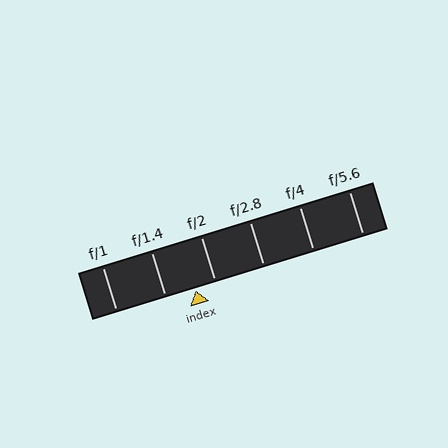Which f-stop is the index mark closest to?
The index mark is closest to f/2.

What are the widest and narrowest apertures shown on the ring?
The widest aperture shown is f/1 and the narrowest is f/5.6.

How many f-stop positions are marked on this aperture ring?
There are 6 f-stop positions marked.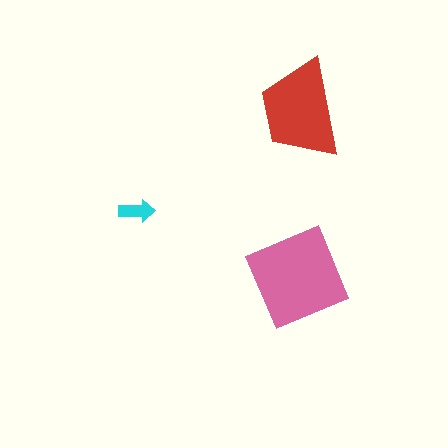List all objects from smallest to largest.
The cyan arrow, the red trapezoid, the pink square.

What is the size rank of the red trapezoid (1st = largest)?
2nd.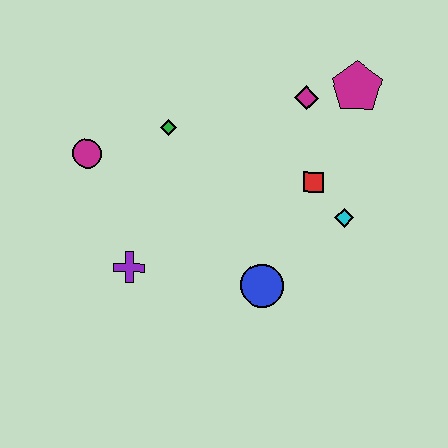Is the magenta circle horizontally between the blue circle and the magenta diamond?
No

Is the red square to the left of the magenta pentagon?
Yes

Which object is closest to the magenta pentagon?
The magenta diamond is closest to the magenta pentagon.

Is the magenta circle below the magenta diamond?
Yes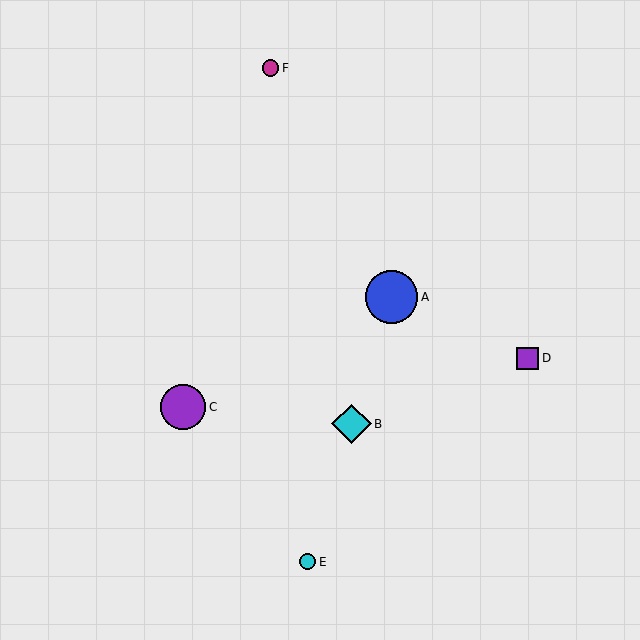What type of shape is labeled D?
Shape D is a purple square.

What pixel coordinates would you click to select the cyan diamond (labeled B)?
Click at (351, 424) to select the cyan diamond B.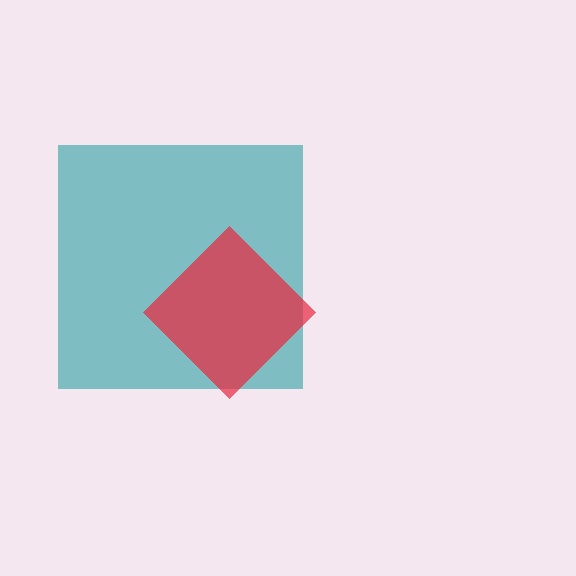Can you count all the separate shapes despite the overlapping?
Yes, there are 2 separate shapes.